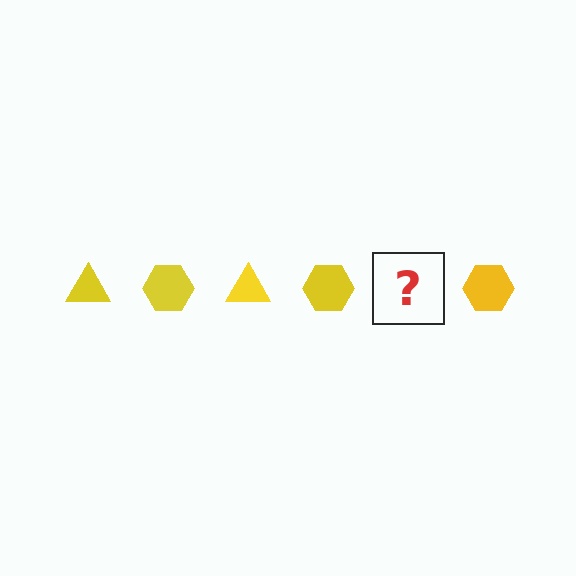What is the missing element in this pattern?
The missing element is a yellow triangle.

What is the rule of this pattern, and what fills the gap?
The rule is that the pattern cycles through triangle, hexagon shapes in yellow. The gap should be filled with a yellow triangle.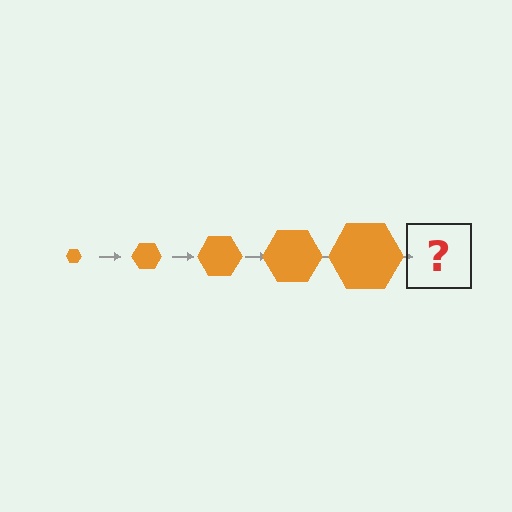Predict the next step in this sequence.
The next step is an orange hexagon, larger than the previous one.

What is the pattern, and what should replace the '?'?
The pattern is that the hexagon gets progressively larger each step. The '?' should be an orange hexagon, larger than the previous one.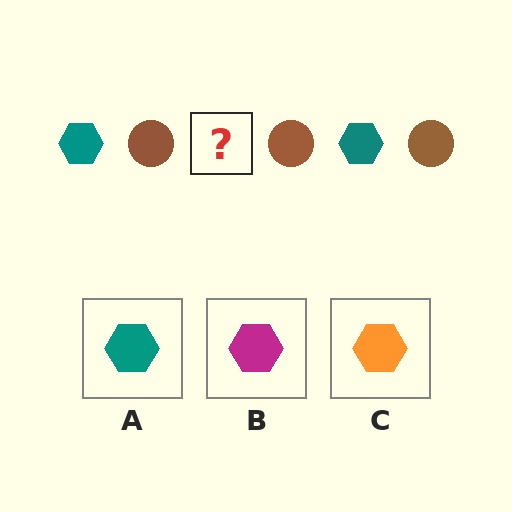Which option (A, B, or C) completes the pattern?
A.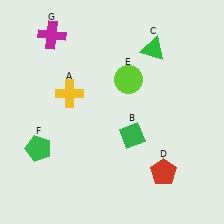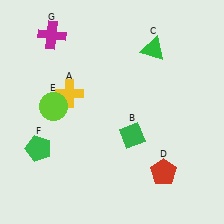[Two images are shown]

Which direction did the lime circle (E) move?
The lime circle (E) moved left.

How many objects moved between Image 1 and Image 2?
1 object moved between the two images.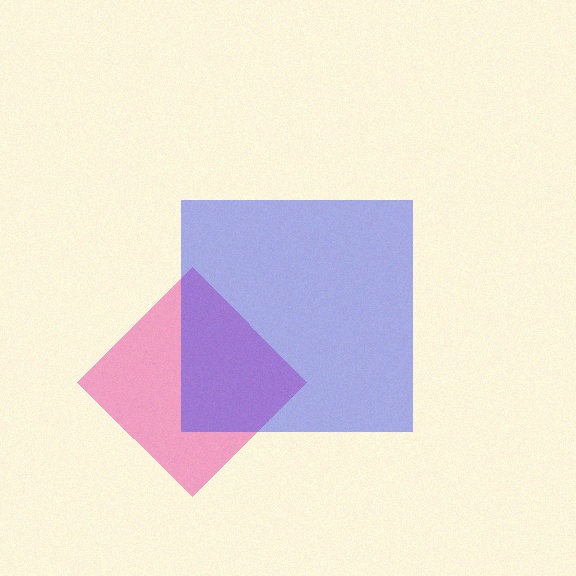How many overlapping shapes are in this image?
There are 2 overlapping shapes in the image.